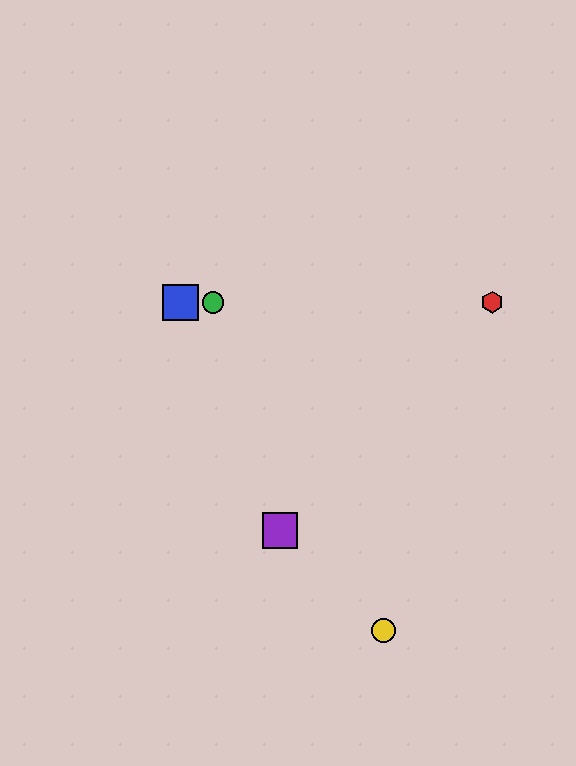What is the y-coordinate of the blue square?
The blue square is at y≈302.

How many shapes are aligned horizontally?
3 shapes (the red hexagon, the blue square, the green circle) are aligned horizontally.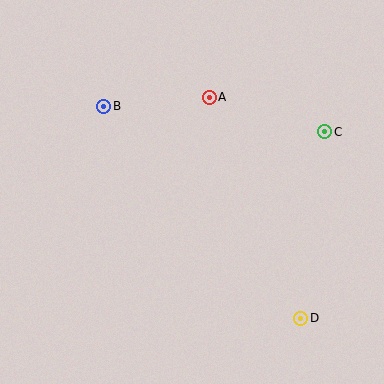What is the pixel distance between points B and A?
The distance between B and A is 106 pixels.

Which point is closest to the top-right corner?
Point C is closest to the top-right corner.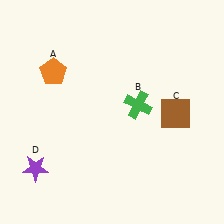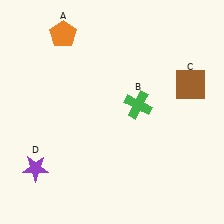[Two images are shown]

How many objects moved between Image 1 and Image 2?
2 objects moved between the two images.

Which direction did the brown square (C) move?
The brown square (C) moved up.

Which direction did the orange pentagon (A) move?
The orange pentagon (A) moved up.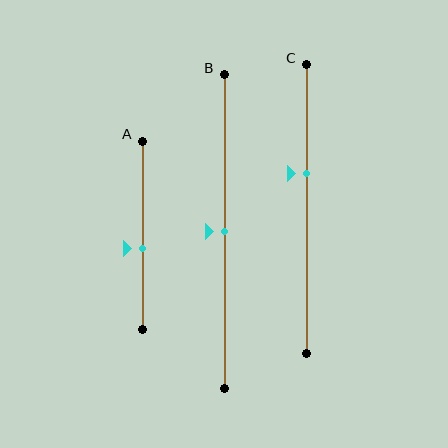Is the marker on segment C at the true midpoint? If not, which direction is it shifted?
No, the marker on segment C is shifted upward by about 12% of the segment length.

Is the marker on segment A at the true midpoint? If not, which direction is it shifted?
No, the marker on segment A is shifted downward by about 7% of the segment length.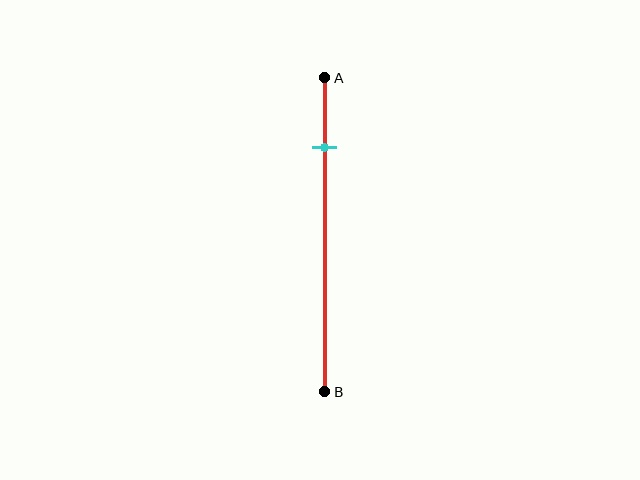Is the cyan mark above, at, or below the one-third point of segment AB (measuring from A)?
The cyan mark is above the one-third point of segment AB.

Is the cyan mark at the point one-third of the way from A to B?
No, the mark is at about 20% from A, not at the 33% one-third point.